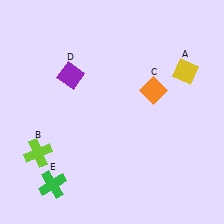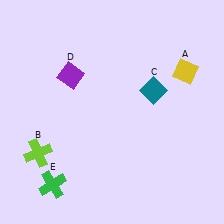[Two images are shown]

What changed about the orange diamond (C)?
In Image 1, C is orange. In Image 2, it changed to teal.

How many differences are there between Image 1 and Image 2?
There is 1 difference between the two images.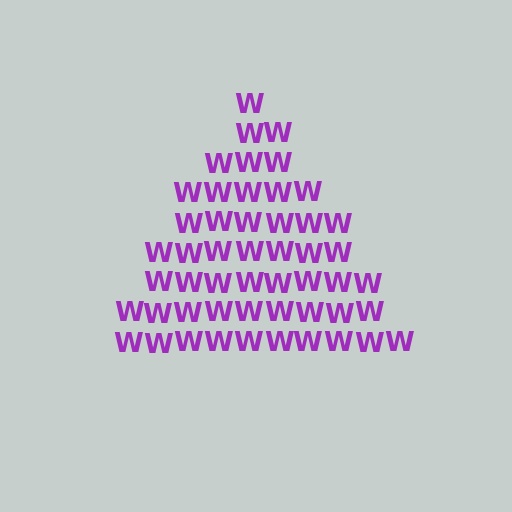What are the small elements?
The small elements are letter W's.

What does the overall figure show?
The overall figure shows a triangle.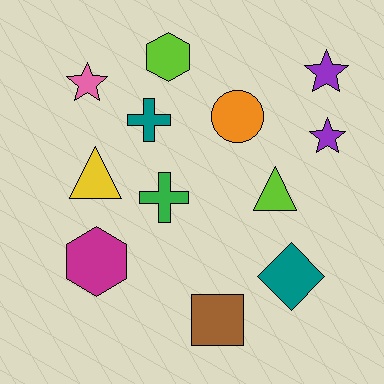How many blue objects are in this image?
There are no blue objects.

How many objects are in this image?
There are 12 objects.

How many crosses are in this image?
There are 2 crosses.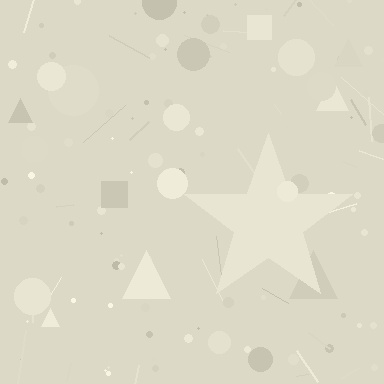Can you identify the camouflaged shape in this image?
The camouflaged shape is a star.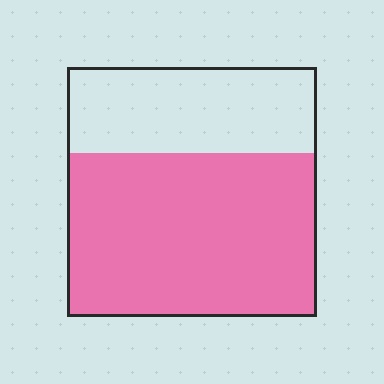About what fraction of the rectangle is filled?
About two thirds (2/3).